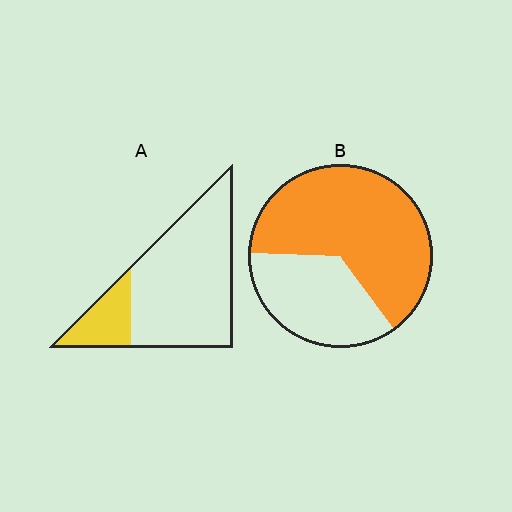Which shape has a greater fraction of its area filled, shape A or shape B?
Shape B.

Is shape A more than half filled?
No.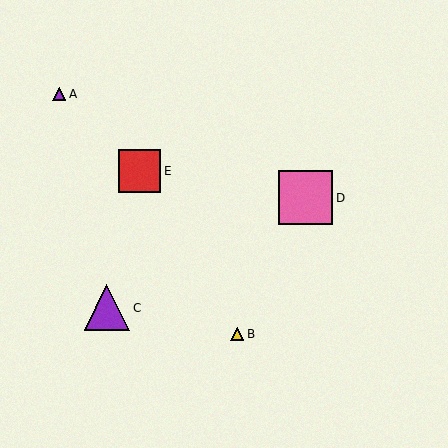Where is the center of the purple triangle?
The center of the purple triangle is at (107, 308).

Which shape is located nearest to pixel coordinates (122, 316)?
The purple triangle (labeled C) at (107, 308) is nearest to that location.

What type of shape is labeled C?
Shape C is a purple triangle.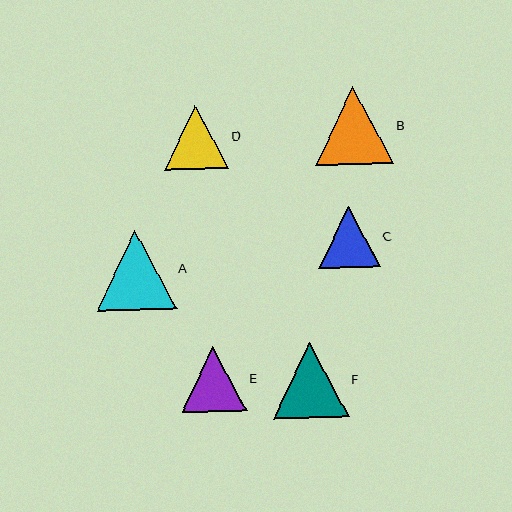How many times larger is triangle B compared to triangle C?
Triangle B is approximately 1.3 times the size of triangle C.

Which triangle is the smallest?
Triangle C is the smallest with a size of approximately 62 pixels.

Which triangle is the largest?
Triangle A is the largest with a size of approximately 79 pixels.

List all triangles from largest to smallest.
From largest to smallest: A, B, F, E, D, C.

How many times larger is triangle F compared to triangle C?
Triangle F is approximately 1.2 times the size of triangle C.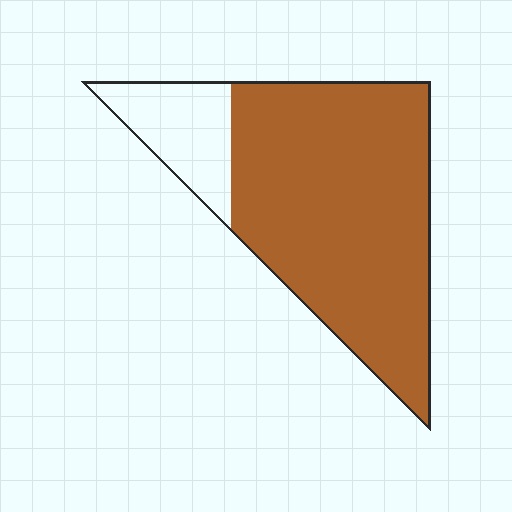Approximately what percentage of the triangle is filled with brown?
Approximately 80%.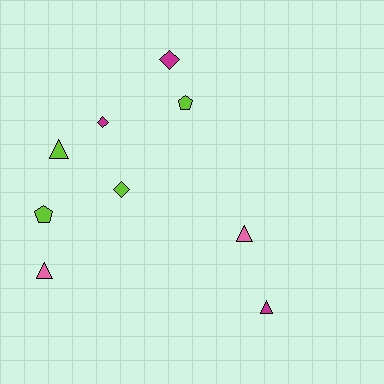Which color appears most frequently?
Lime, with 4 objects.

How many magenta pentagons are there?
There are no magenta pentagons.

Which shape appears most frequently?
Triangle, with 4 objects.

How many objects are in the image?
There are 9 objects.